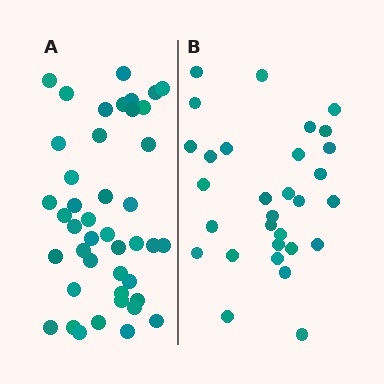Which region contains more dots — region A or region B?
Region A (the left region) has more dots.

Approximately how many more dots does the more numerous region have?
Region A has approximately 15 more dots than region B.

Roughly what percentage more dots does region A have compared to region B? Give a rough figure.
About 45% more.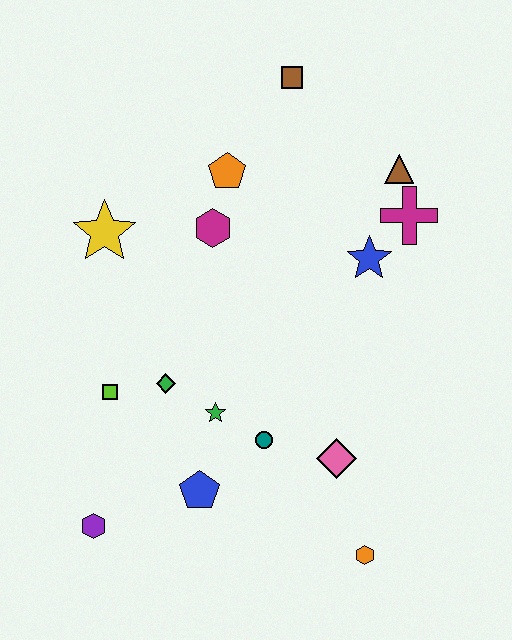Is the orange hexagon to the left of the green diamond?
No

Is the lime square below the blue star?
Yes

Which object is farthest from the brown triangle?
The purple hexagon is farthest from the brown triangle.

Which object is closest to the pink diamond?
The teal circle is closest to the pink diamond.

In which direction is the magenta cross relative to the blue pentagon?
The magenta cross is above the blue pentagon.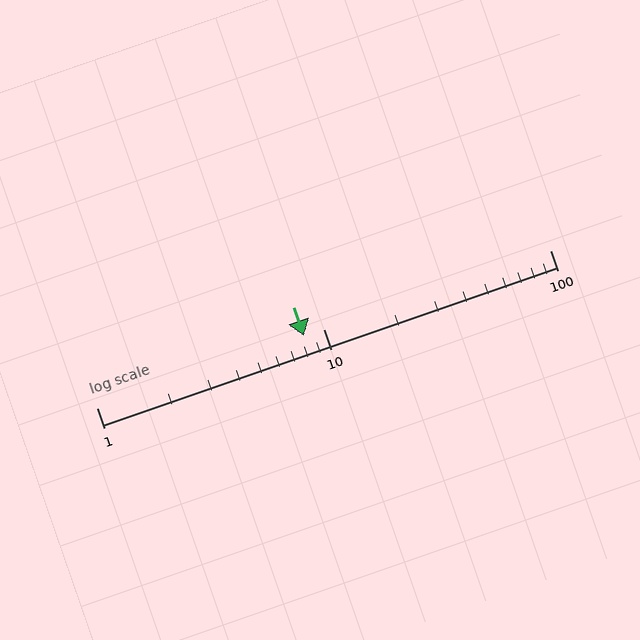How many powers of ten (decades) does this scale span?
The scale spans 2 decades, from 1 to 100.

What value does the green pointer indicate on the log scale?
The pointer indicates approximately 8.2.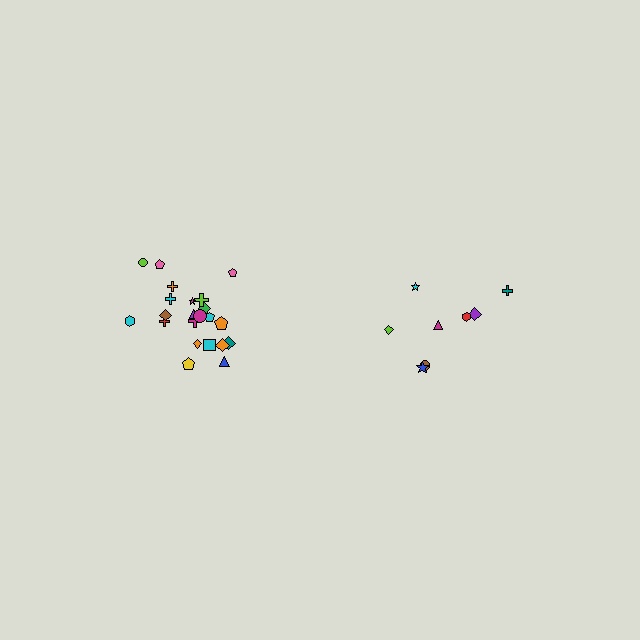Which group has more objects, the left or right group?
The left group.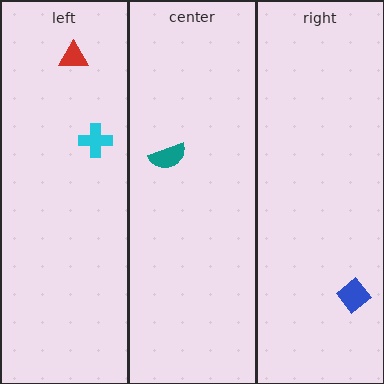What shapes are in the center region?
The teal semicircle.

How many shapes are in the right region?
1.